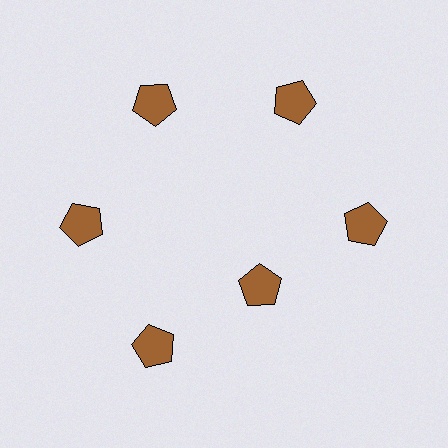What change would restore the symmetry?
The symmetry would be restored by moving it outward, back onto the ring so that all 6 pentagons sit at equal angles and equal distance from the center.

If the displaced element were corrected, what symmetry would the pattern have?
It would have 6-fold rotational symmetry — the pattern would map onto itself every 60 degrees.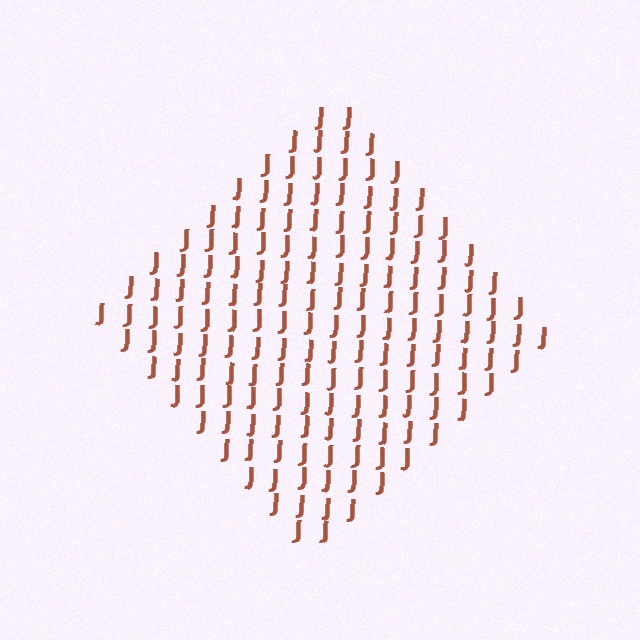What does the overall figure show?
The overall figure shows a diamond.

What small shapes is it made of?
It is made of small letter J's.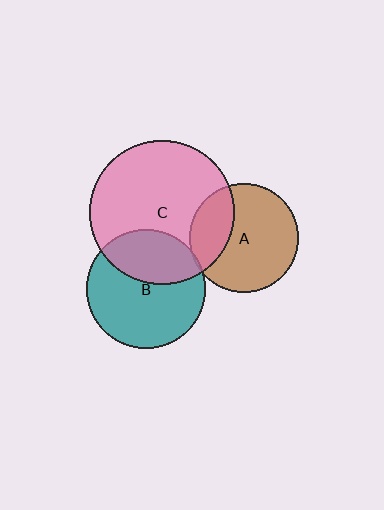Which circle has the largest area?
Circle C (pink).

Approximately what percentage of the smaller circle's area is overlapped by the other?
Approximately 35%.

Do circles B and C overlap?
Yes.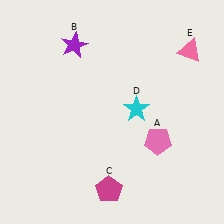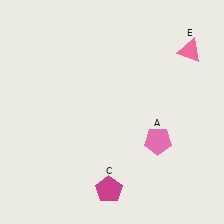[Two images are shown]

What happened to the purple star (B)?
The purple star (B) was removed in Image 2. It was in the top-left area of Image 1.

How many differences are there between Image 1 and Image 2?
There are 2 differences between the two images.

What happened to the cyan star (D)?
The cyan star (D) was removed in Image 2. It was in the top-right area of Image 1.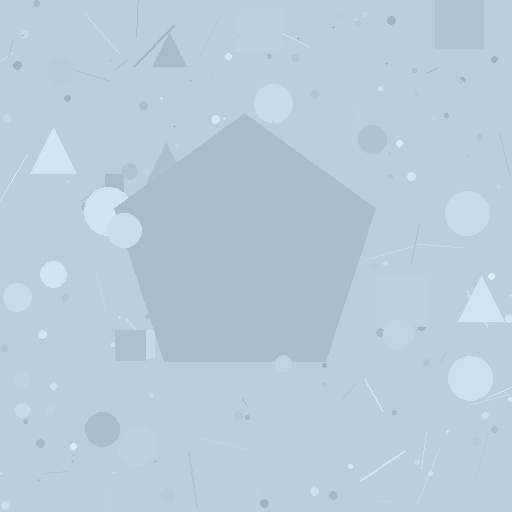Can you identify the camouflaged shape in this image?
The camouflaged shape is a pentagon.